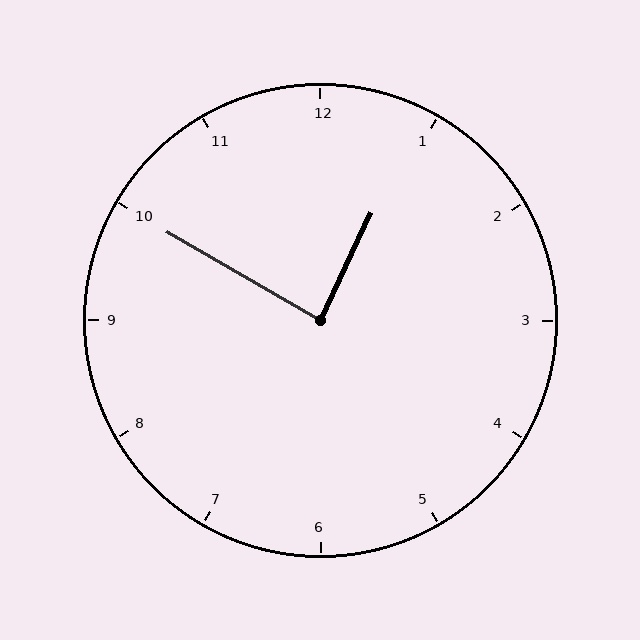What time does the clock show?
12:50.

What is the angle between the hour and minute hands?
Approximately 85 degrees.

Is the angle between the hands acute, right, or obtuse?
It is right.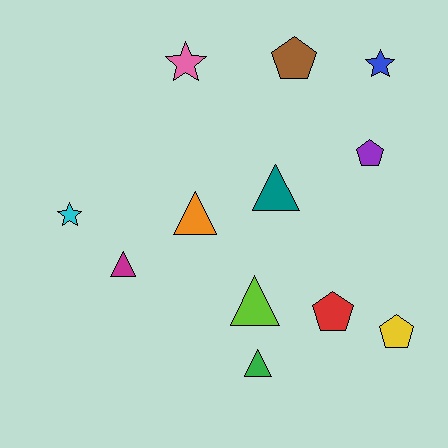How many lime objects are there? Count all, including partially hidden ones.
There is 1 lime object.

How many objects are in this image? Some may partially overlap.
There are 12 objects.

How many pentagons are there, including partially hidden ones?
There are 4 pentagons.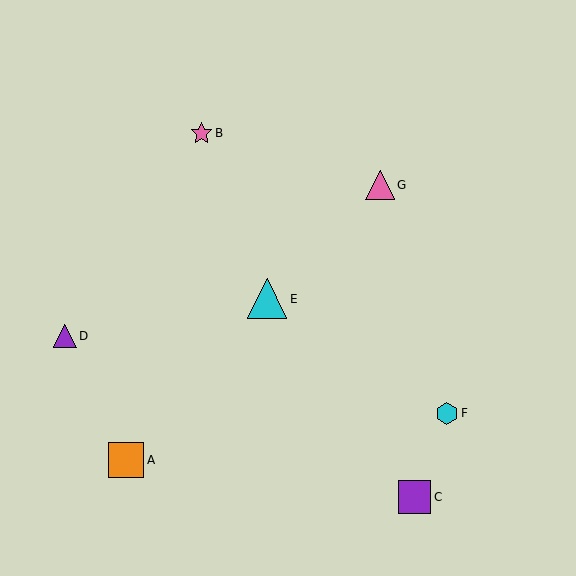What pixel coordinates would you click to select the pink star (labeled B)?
Click at (201, 133) to select the pink star B.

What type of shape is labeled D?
Shape D is a purple triangle.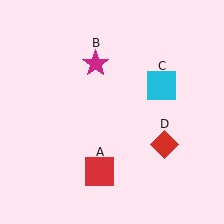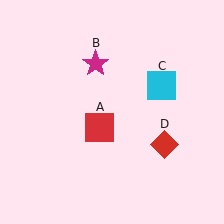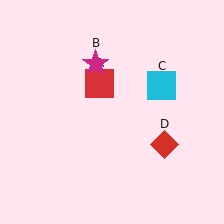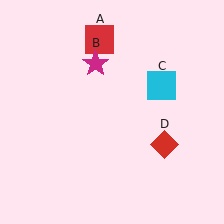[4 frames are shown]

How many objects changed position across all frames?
1 object changed position: red square (object A).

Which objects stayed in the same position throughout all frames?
Magenta star (object B) and cyan square (object C) and red diamond (object D) remained stationary.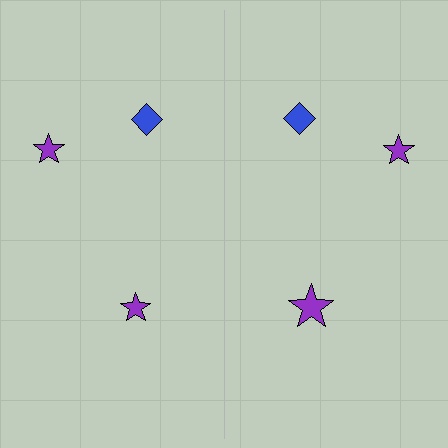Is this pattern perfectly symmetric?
No, the pattern is not perfectly symmetric. The purple star on the right side has a different size than its mirror counterpart.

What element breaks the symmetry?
The purple star on the right side has a different size than its mirror counterpart.